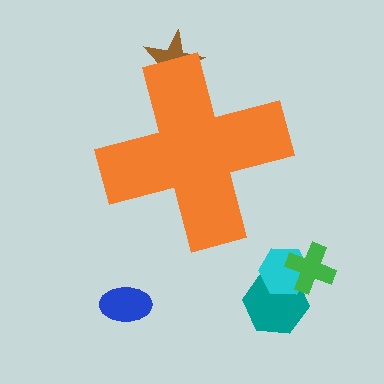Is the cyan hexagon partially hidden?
No, the cyan hexagon is fully visible.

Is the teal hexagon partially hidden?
No, the teal hexagon is fully visible.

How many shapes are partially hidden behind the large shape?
1 shape is partially hidden.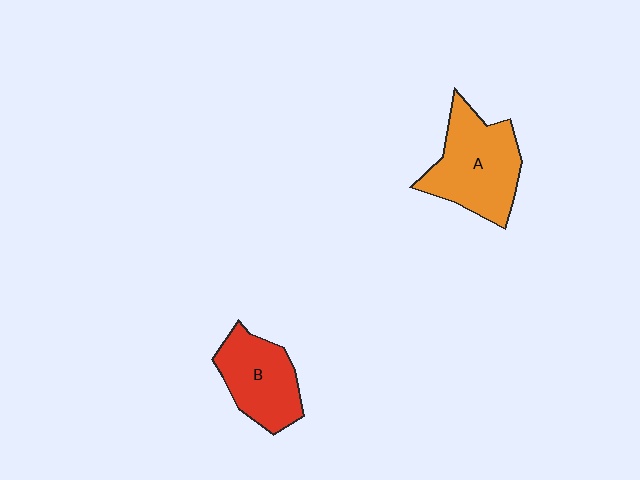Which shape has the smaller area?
Shape B (red).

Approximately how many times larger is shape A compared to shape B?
Approximately 1.3 times.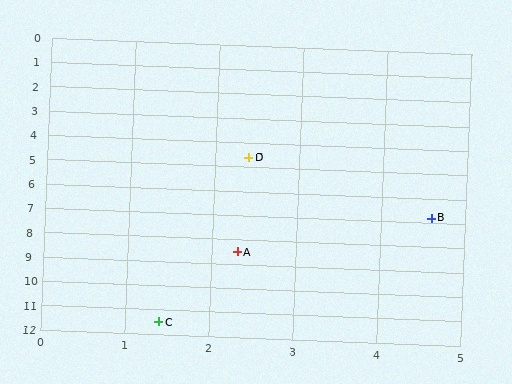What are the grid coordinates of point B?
Point B is at approximately (4.6, 6.8).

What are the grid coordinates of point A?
Point A is at approximately (2.3, 8.5).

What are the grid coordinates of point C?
Point C is at approximately (1.4, 11.5).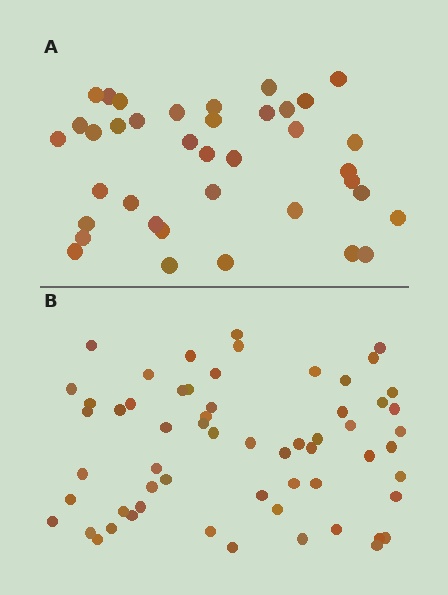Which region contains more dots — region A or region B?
Region B (the bottom region) has more dots.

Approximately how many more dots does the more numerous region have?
Region B has approximately 20 more dots than region A.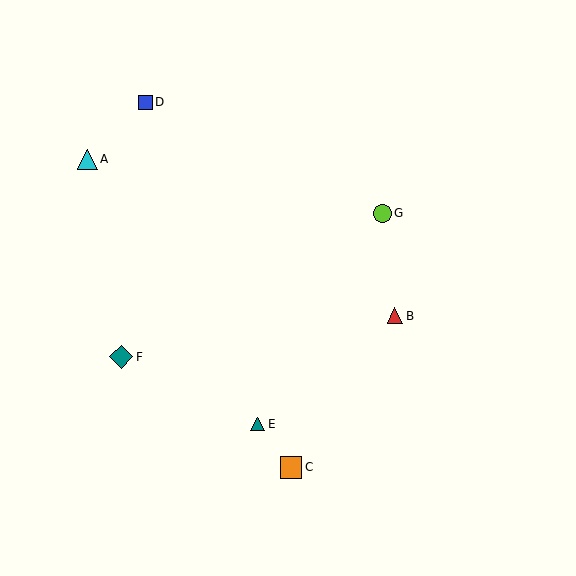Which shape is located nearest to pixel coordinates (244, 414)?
The teal triangle (labeled E) at (258, 424) is nearest to that location.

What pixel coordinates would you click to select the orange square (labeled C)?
Click at (291, 467) to select the orange square C.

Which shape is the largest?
The teal diamond (labeled F) is the largest.